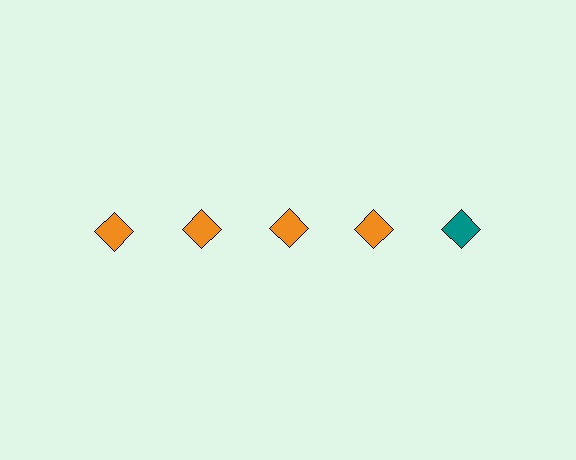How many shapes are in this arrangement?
There are 5 shapes arranged in a grid pattern.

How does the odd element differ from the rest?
It has a different color: teal instead of orange.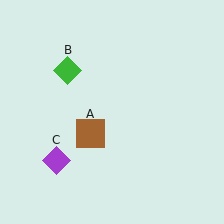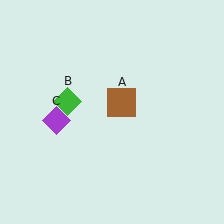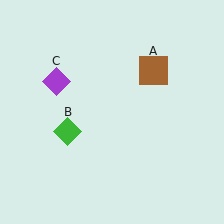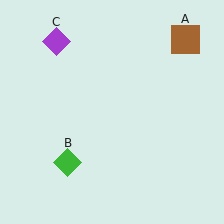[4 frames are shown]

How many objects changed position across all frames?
3 objects changed position: brown square (object A), green diamond (object B), purple diamond (object C).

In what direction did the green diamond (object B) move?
The green diamond (object B) moved down.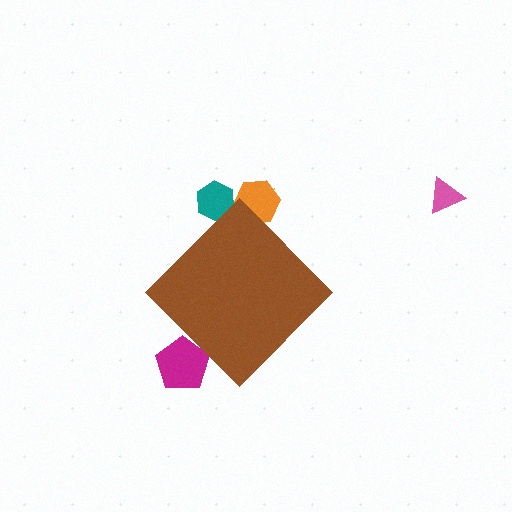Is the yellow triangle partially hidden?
Yes, the yellow triangle is partially hidden behind the brown diamond.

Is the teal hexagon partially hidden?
Yes, the teal hexagon is partially hidden behind the brown diamond.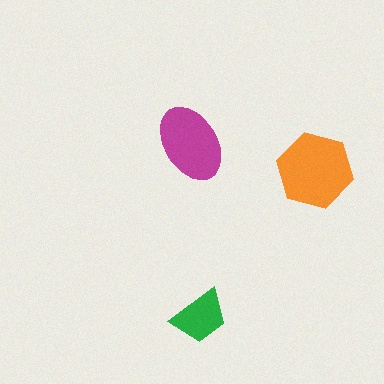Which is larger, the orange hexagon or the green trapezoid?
The orange hexagon.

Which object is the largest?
The orange hexagon.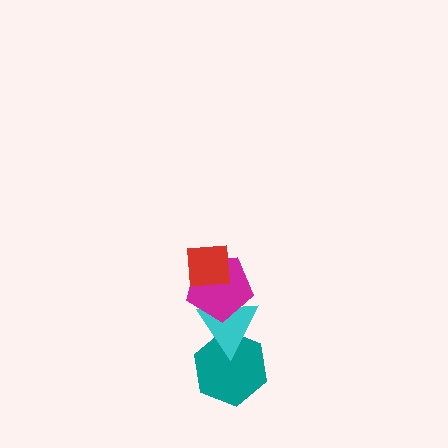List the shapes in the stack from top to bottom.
From top to bottom: the red square, the magenta pentagon, the cyan triangle, the teal hexagon.